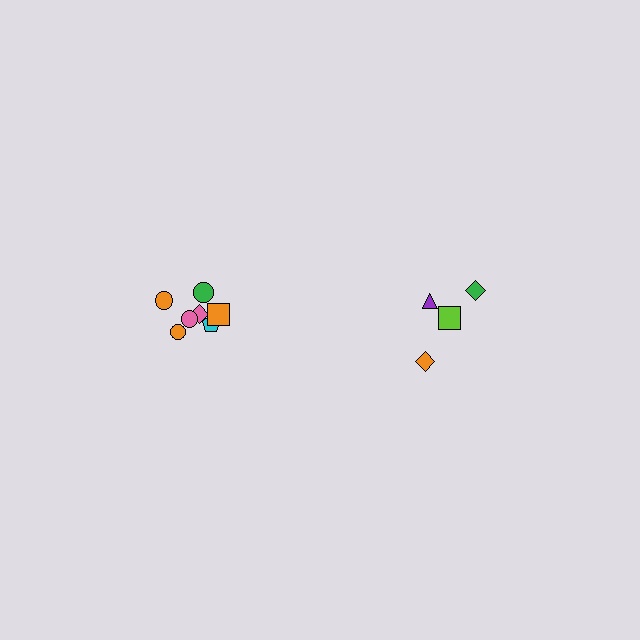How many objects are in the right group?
There are 4 objects.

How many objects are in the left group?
There are 7 objects.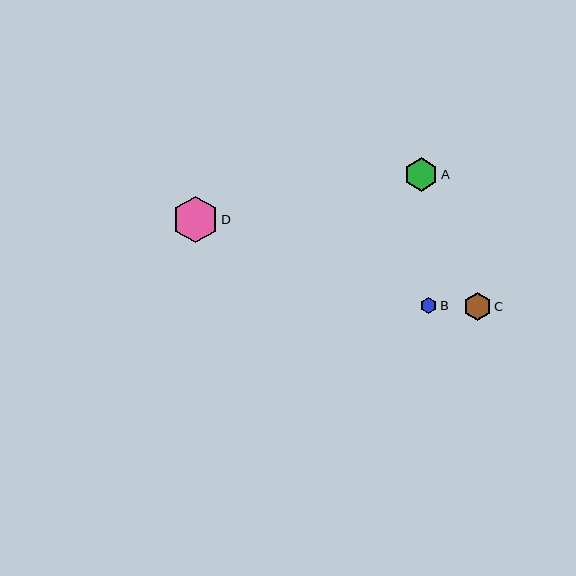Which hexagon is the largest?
Hexagon D is the largest with a size of approximately 47 pixels.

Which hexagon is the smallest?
Hexagon B is the smallest with a size of approximately 17 pixels.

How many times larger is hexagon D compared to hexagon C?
Hexagon D is approximately 1.7 times the size of hexagon C.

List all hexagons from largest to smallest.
From largest to smallest: D, A, C, B.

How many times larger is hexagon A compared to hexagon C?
Hexagon A is approximately 1.2 times the size of hexagon C.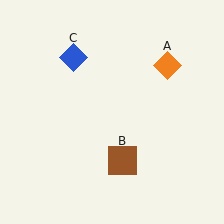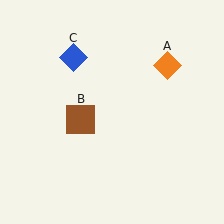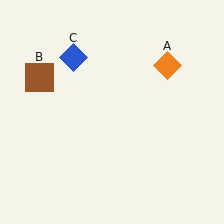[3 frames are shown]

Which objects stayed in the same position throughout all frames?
Orange diamond (object A) and blue diamond (object C) remained stationary.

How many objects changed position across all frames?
1 object changed position: brown square (object B).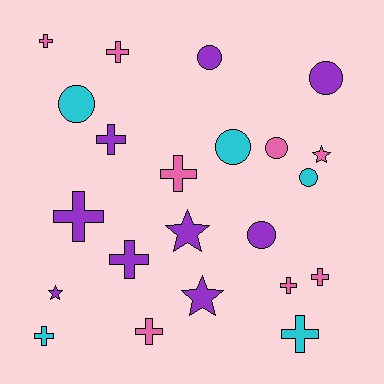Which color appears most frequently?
Purple, with 9 objects.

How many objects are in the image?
There are 22 objects.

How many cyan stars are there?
There are no cyan stars.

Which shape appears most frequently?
Cross, with 11 objects.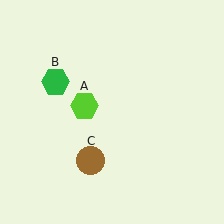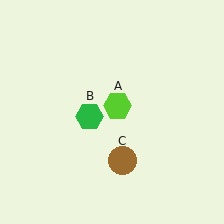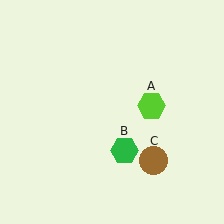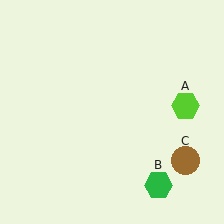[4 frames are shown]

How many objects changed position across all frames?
3 objects changed position: lime hexagon (object A), green hexagon (object B), brown circle (object C).